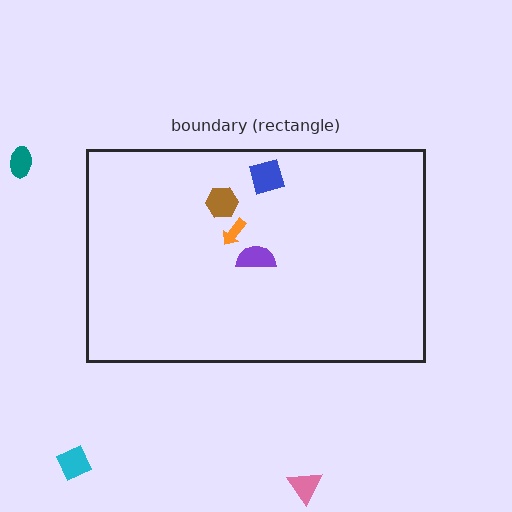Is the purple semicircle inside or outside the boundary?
Inside.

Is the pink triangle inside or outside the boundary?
Outside.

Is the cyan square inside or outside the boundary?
Outside.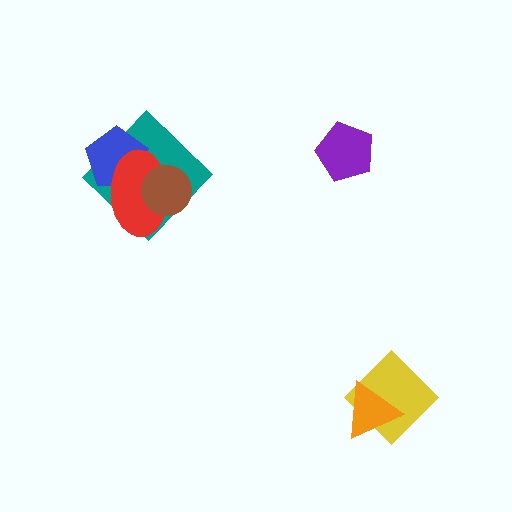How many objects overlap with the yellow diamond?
1 object overlaps with the yellow diamond.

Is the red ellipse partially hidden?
Yes, it is partially covered by another shape.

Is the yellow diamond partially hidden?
Yes, it is partially covered by another shape.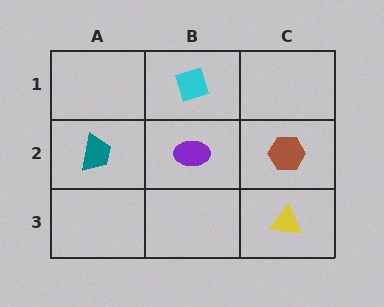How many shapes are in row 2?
3 shapes.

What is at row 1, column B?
A cyan diamond.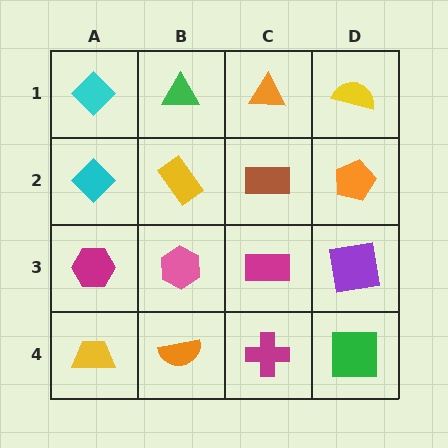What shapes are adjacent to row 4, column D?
A purple square (row 3, column D), a magenta cross (row 4, column C).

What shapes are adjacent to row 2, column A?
A cyan diamond (row 1, column A), a magenta hexagon (row 3, column A), a yellow rectangle (row 2, column B).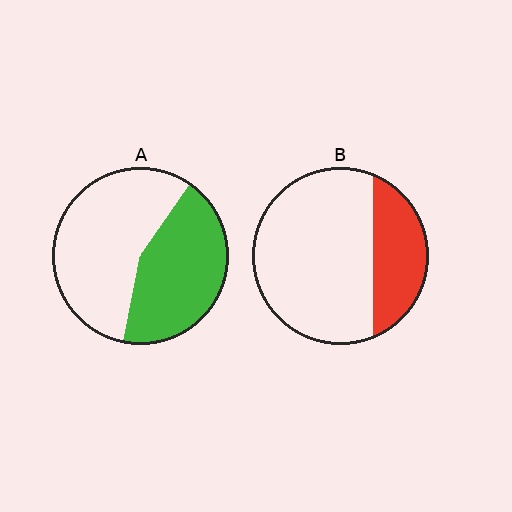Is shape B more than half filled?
No.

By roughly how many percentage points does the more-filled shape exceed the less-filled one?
By roughly 15 percentage points (A over B).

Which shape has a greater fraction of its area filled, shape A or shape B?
Shape A.